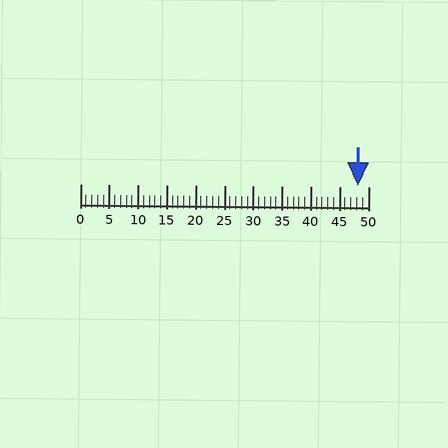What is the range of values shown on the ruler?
The ruler shows values from 0 to 50.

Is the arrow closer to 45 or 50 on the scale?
The arrow is closer to 50.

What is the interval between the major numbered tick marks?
The major tick marks are spaced 5 units apart.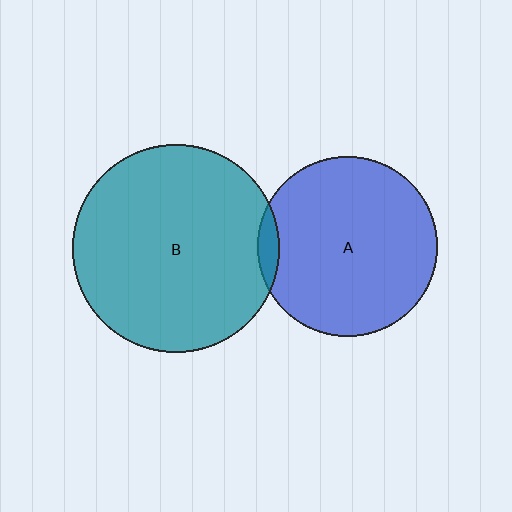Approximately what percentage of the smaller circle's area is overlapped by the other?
Approximately 5%.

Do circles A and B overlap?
Yes.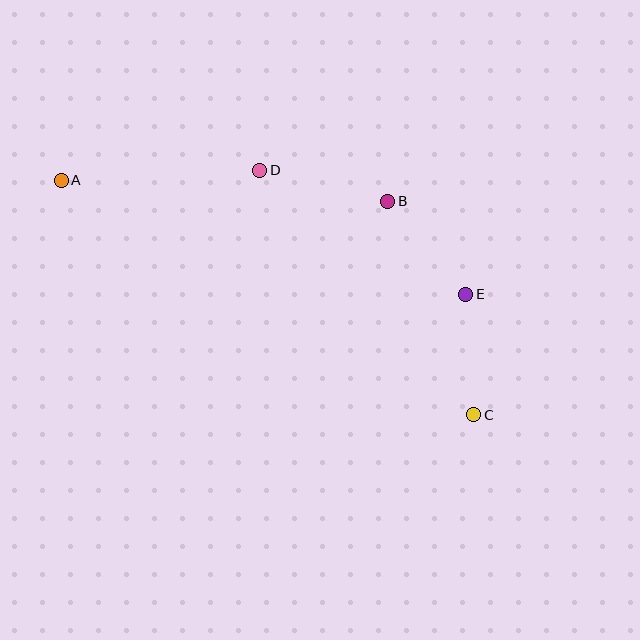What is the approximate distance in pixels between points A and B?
The distance between A and B is approximately 327 pixels.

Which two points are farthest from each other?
Points A and C are farthest from each other.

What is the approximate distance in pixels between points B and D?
The distance between B and D is approximately 132 pixels.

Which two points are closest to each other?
Points C and E are closest to each other.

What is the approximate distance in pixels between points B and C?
The distance between B and C is approximately 230 pixels.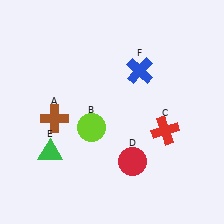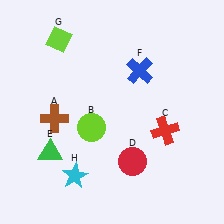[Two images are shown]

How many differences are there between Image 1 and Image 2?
There are 2 differences between the two images.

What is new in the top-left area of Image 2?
A lime diamond (G) was added in the top-left area of Image 2.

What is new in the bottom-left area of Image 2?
A cyan star (H) was added in the bottom-left area of Image 2.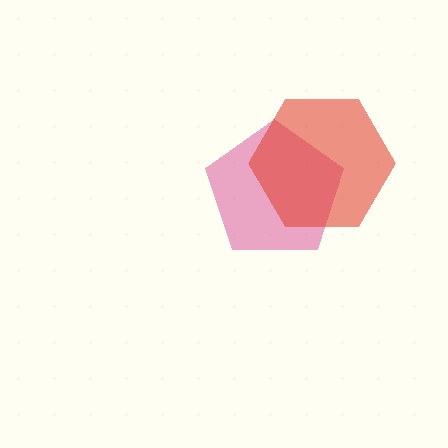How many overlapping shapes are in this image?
There are 2 overlapping shapes in the image.